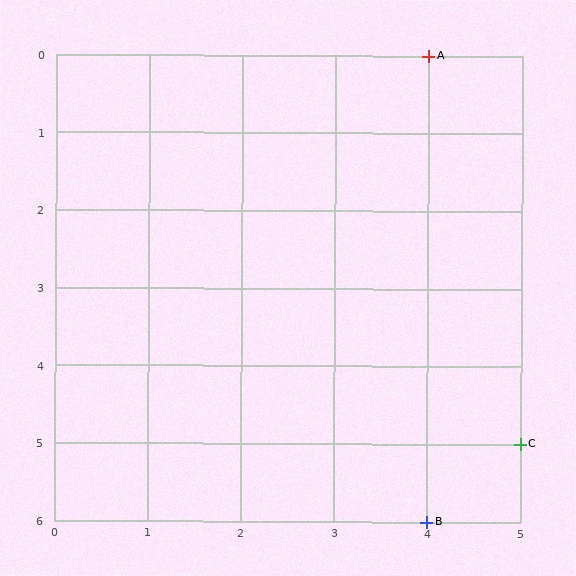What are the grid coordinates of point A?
Point A is at grid coordinates (4, 0).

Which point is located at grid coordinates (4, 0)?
Point A is at (4, 0).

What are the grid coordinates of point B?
Point B is at grid coordinates (4, 6).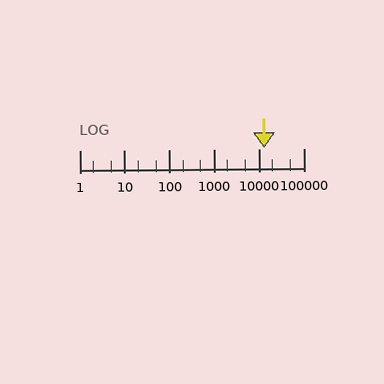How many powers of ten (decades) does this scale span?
The scale spans 5 decades, from 1 to 100000.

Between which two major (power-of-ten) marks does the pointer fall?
The pointer is between 10000 and 100000.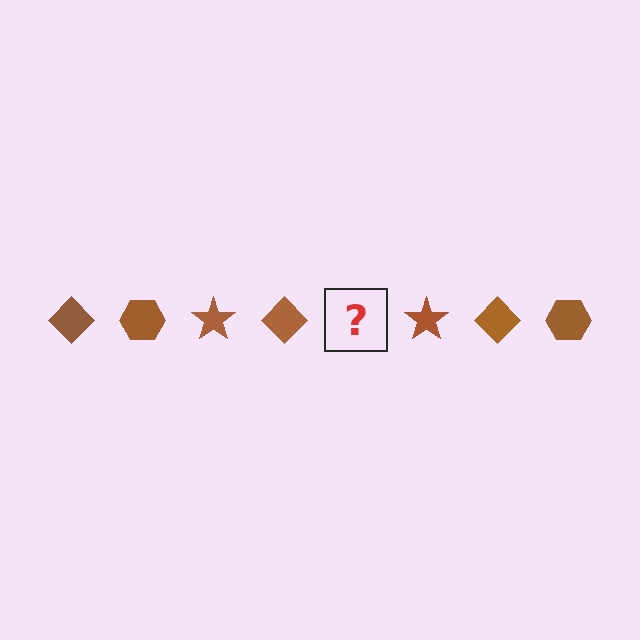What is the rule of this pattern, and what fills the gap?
The rule is that the pattern cycles through diamond, hexagon, star shapes in brown. The gap should be filled with a brown hexagon.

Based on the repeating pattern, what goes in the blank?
The blank should be a brown hexagon.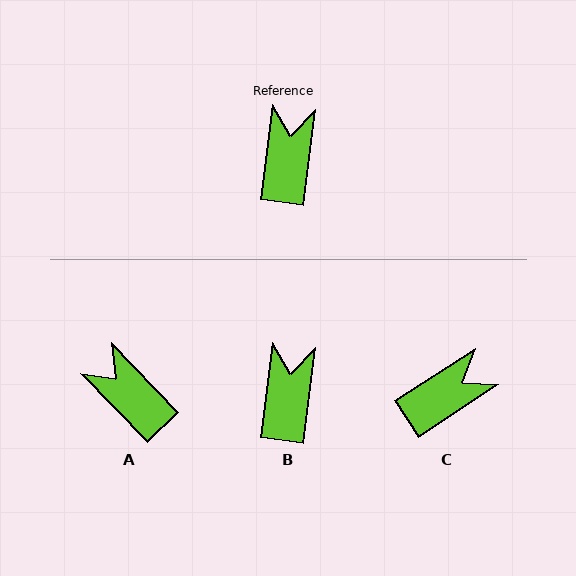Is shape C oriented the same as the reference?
No, it is off by about 49 degrees.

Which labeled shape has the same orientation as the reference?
B.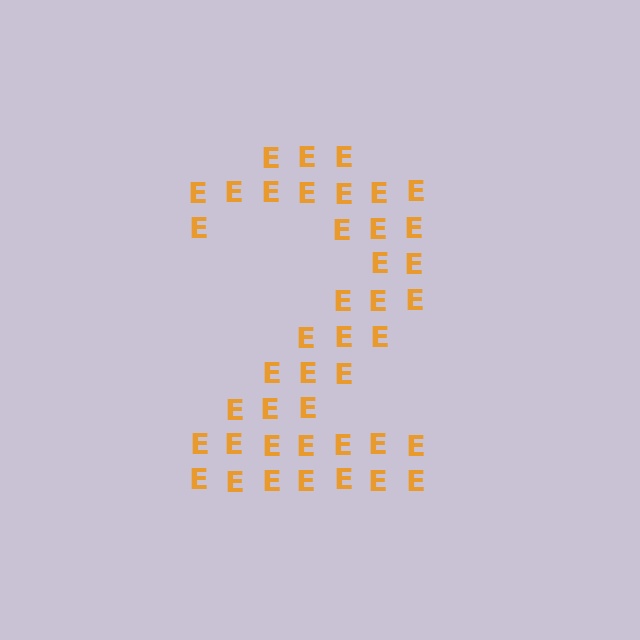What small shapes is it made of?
It is made of small letter E's.